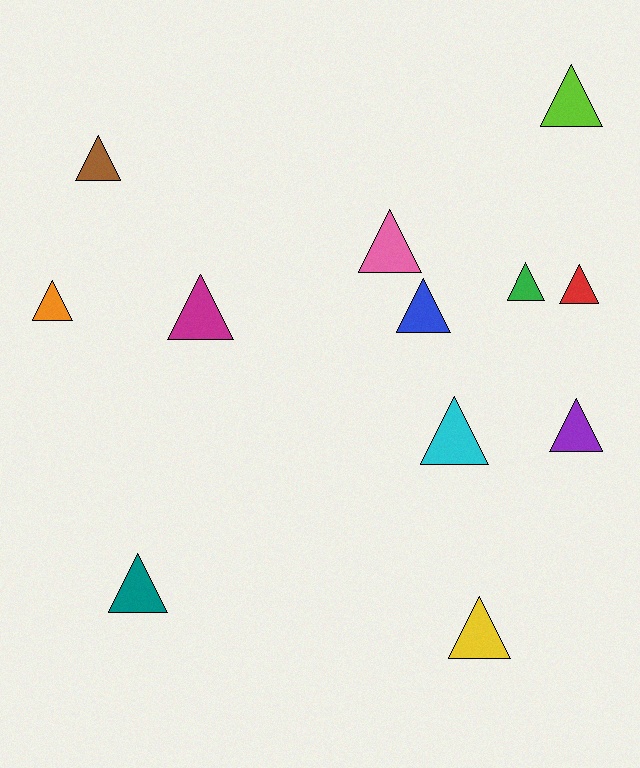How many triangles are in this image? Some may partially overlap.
There are 12 triangles.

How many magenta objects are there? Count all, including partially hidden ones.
There is 1 magenta object.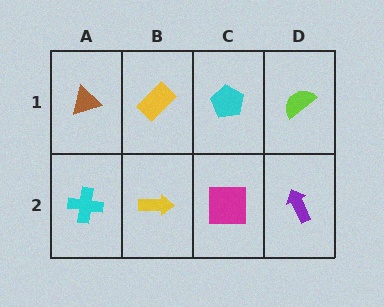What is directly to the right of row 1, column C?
A lime semicircle.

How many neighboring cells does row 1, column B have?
3.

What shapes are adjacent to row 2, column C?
A cyan pentagon (row 1, column C), a yellow arrow (row 2, column B), a purple arrow (row 2, column D).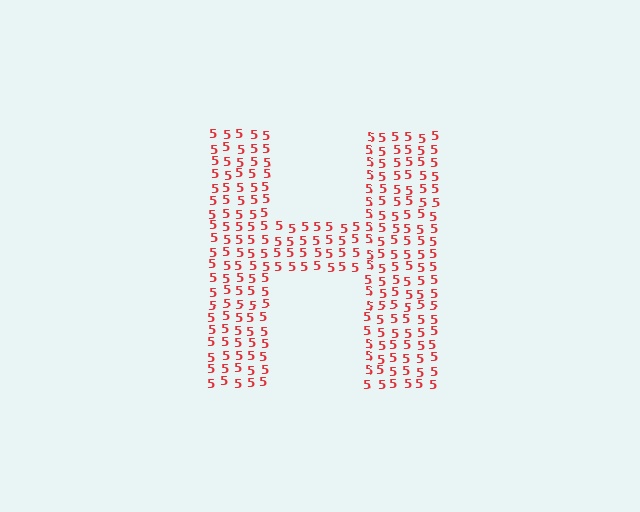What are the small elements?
The small elements are digit 5's.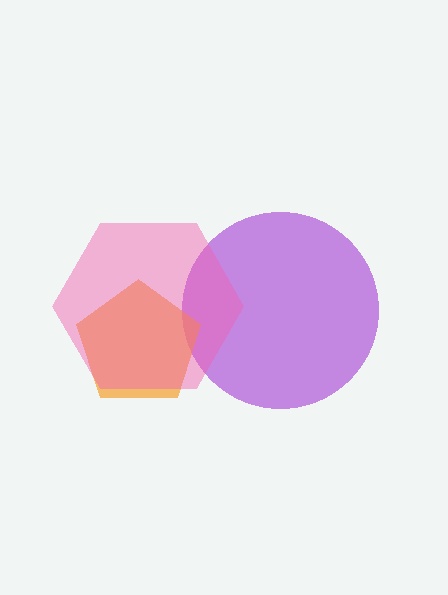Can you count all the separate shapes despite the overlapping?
Yes, there are 3 separate shapes.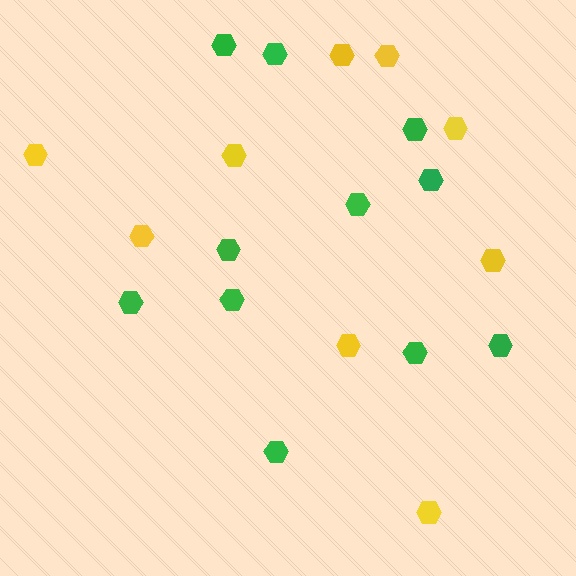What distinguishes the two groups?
There are 2 groups: one group of green hexagons (11) and one group of yellow hexagons (9).